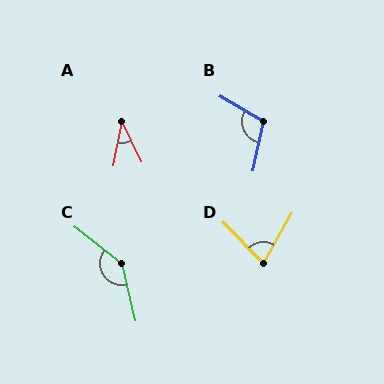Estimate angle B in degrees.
Approximately 108 degrees.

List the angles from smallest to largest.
A (37°), D (73°), B (108°), C (141°).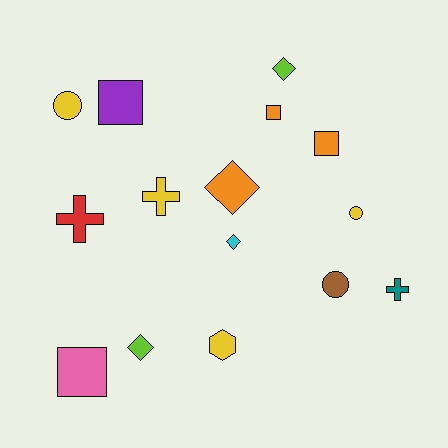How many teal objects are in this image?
There is 1 teal object.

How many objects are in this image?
There are 15 objects.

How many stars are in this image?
There are no stars.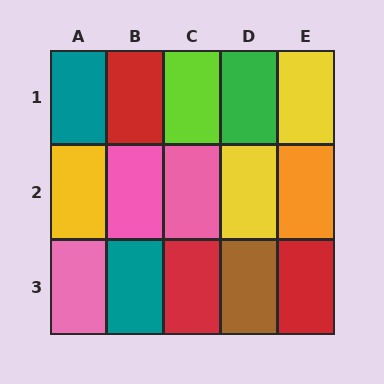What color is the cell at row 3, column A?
Pink.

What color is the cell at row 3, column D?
Brown.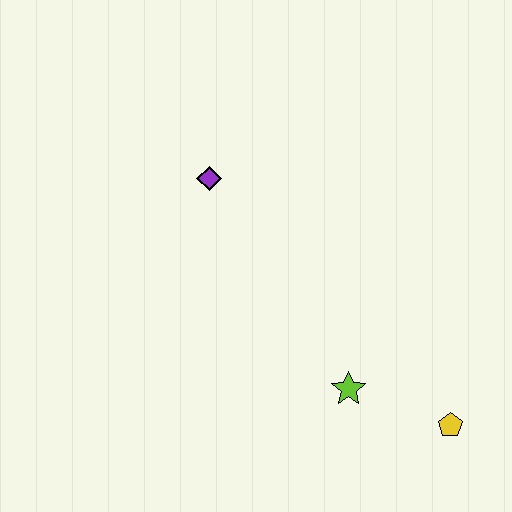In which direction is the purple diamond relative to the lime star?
The purple diamond is above the lime star.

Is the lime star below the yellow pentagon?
No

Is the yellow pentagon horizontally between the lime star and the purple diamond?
No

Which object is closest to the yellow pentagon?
The lime star is closest to the yellow pentagon.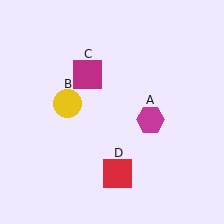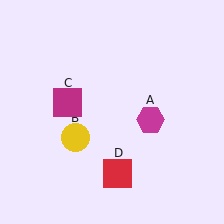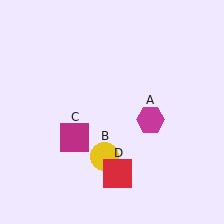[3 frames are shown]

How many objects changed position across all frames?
2 objects changed position: yellow circle (object B), magenta square (object C).